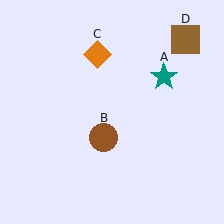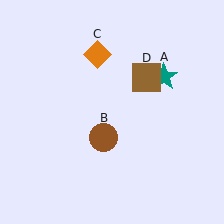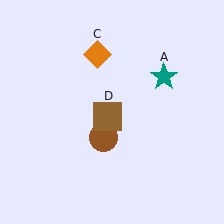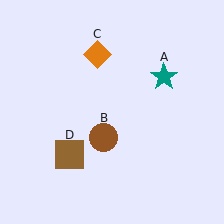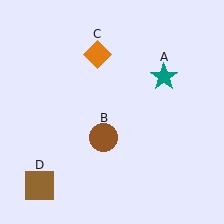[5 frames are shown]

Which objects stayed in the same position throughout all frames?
Teal star (object A) and brown circle (object B) and orange diamond (object C) remained stationary.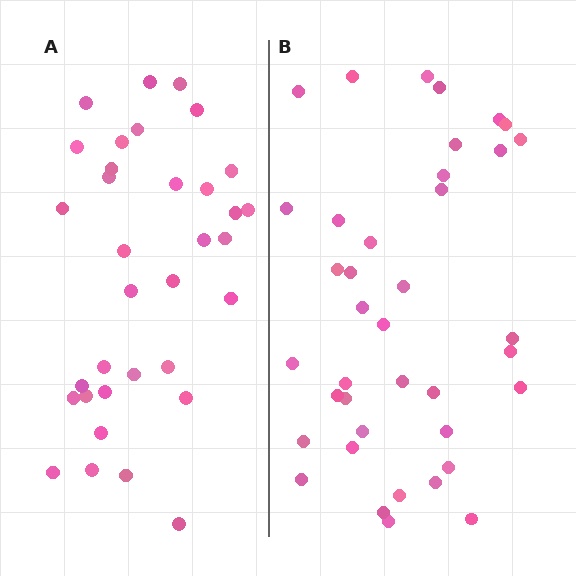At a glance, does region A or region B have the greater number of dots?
Region B (the right region) has more dots.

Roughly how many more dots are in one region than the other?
Region B has about 5 more dots than region A.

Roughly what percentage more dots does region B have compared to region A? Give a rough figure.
About 15% more.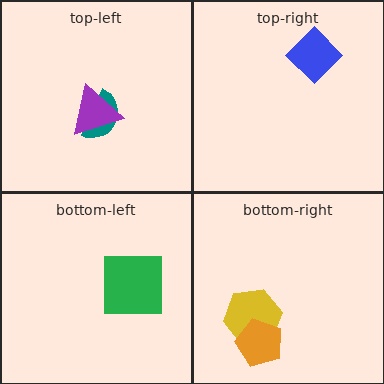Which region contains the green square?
The bottom-left region.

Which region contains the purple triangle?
The top-left region.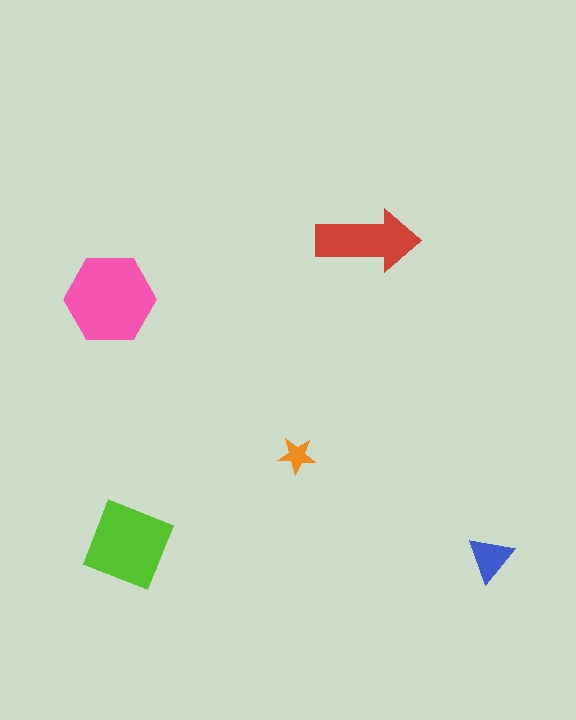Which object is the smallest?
The orange star.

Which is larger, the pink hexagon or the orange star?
The pink hexagon.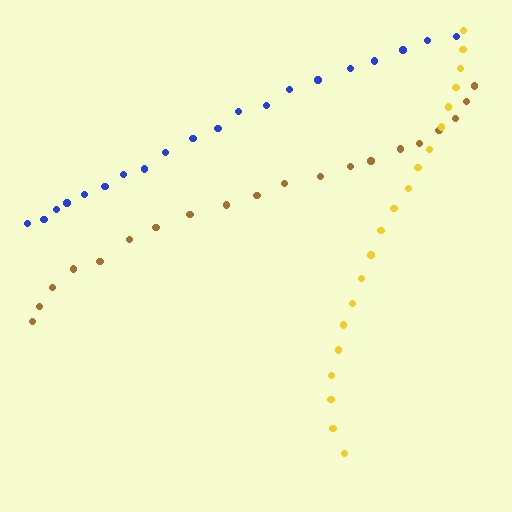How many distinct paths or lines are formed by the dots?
There are 3 distinct paths.